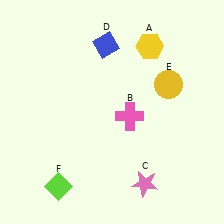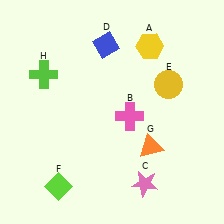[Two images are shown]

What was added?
An orange triangle (G), a lime cross (H) were added in Image 2.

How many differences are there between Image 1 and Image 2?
There are 2 differences between the two images.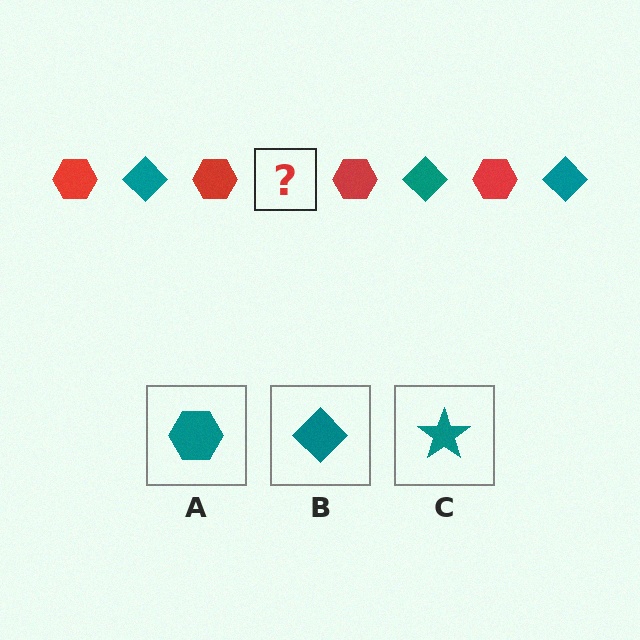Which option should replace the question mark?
Option B.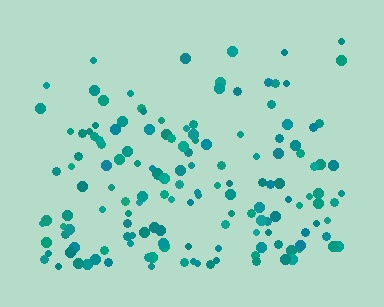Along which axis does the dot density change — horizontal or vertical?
Vertical.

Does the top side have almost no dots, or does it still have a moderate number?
Still a moderate number, just noticeably fewer than the bottom.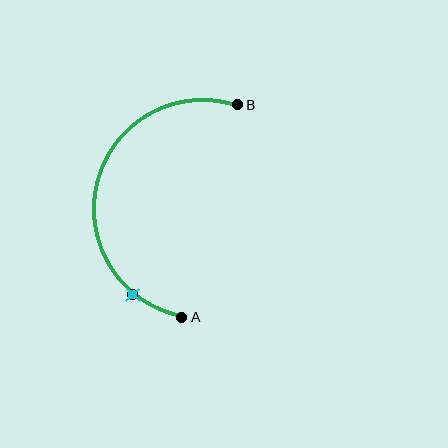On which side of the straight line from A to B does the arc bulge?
The arc bulges to the left of the straight line connecting A and B.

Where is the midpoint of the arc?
The arc midpoint is the point on the curve farthest from the straight line joining A and B. It sits to the left of that line.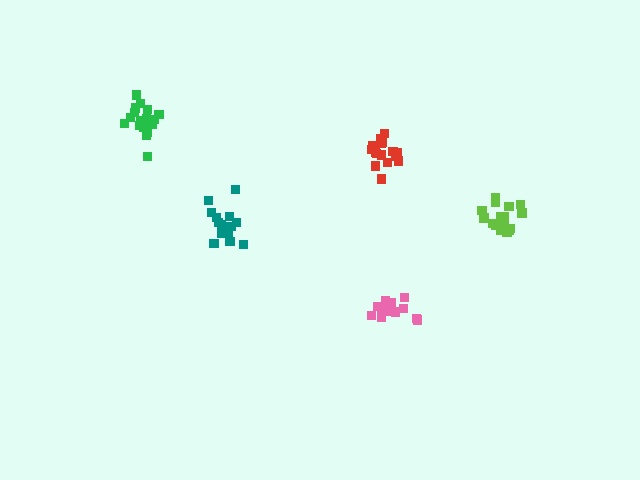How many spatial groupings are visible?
There are 5 spatial groupings.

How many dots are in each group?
Group 1: 16 dots, Group 2: 17 dots, Group 3: 18 dots, Group 4: 17 dots, Group 5: 14 dots (82 total).